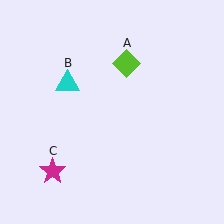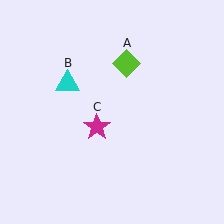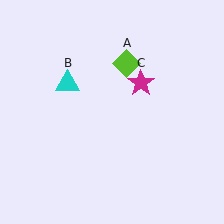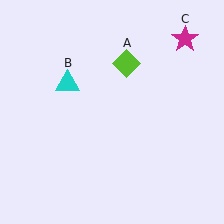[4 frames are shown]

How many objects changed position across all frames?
1 object changed position: magenta star (object C).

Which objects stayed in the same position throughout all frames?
Lime diamond (object A) and cyan triangle (object B) remained stationary.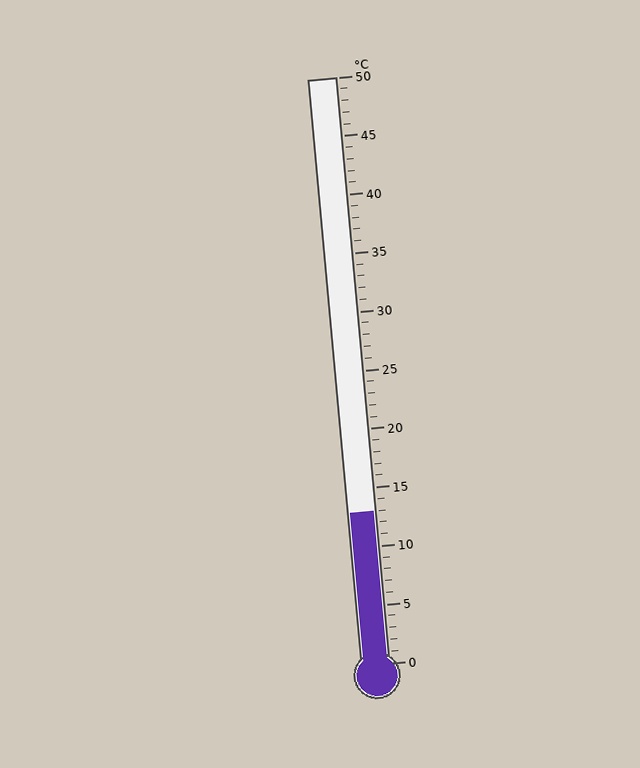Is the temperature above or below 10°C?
The temperature is above 10°C.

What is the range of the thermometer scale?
The thermometer scale ranges from 0°C to 50°C.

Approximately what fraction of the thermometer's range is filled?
The thermometer is filled to approximately 25% of its range.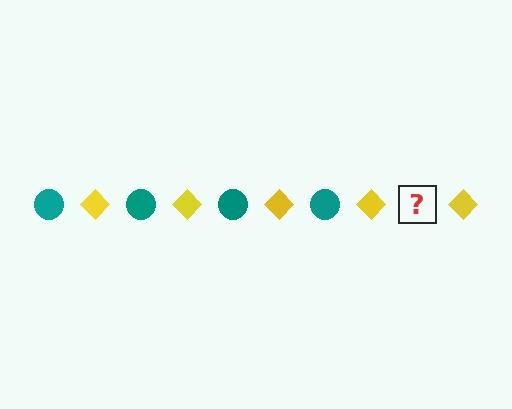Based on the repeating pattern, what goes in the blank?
The blank should be a teal circle.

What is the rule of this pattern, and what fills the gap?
The rule is that the pattern alternates between teal circle and yellow diamond. The gap should be filled with a teal circle.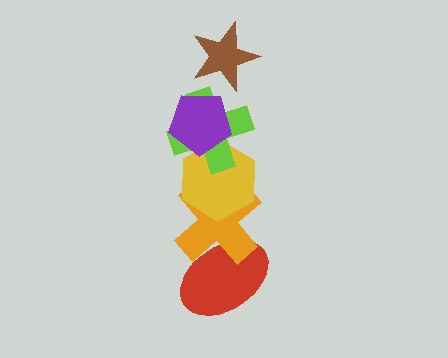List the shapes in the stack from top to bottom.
From top to bottom: the brown star, the purple pentagon, the lime cross, the yellow hexagon, the orange cross, the red ellipse.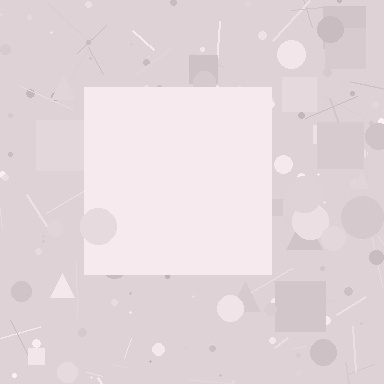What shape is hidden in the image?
A square is hidden in the image.